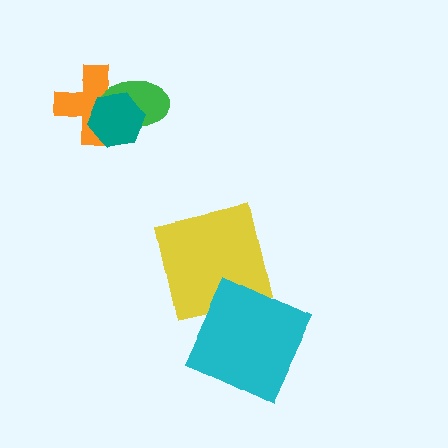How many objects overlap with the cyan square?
1 object overlaps with the cyan square.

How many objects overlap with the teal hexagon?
2 objects overlap with the teal hexagon.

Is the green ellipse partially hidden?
Yes, it is partially covered by another shape.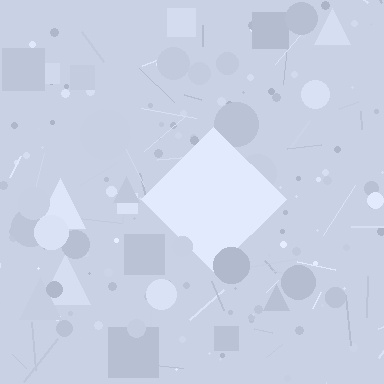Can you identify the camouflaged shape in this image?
The camouflaged shape is a diamond.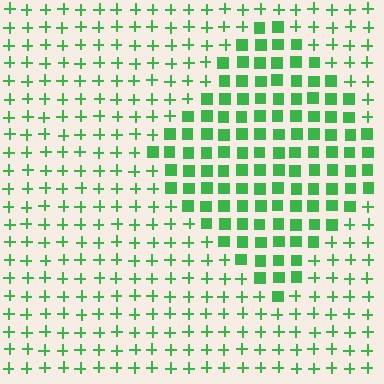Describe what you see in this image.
The image is filled with small green elements arranged in a uniform grid. A diamond-shaped region contains squares, while the surrounding area contains plus signs. The boundary is defined purely by the change in element shape.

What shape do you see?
I see a diamond.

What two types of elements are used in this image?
The image uses squares inside the diamond region and plus signs outside it.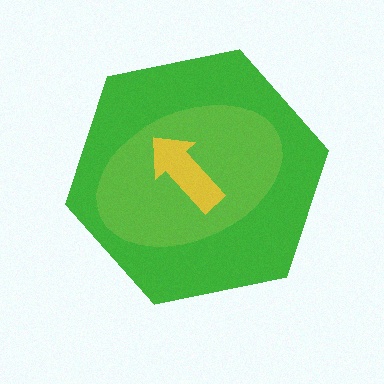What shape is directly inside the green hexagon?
The lime ellipse.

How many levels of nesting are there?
3.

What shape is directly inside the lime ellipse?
The yellow arrow.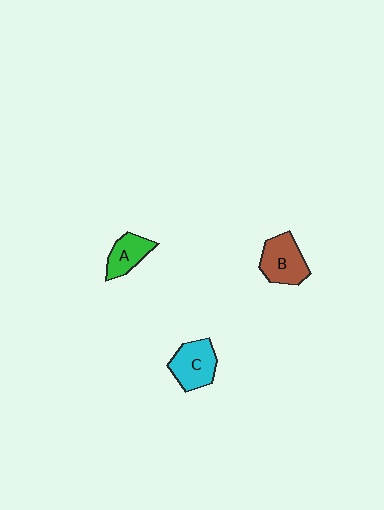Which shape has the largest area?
Shape B (brown).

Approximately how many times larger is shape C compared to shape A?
Approximately 1.4 times.